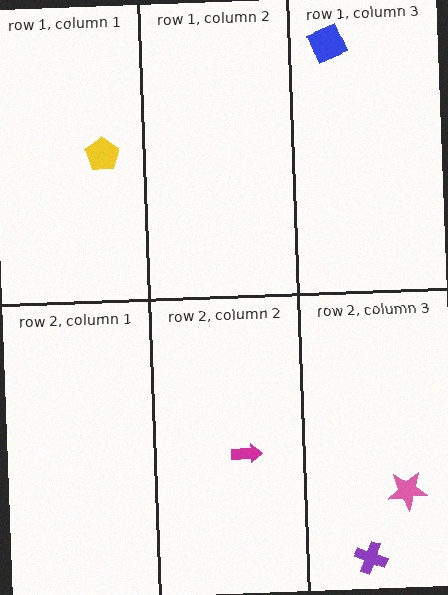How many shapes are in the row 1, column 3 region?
1.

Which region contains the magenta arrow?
The row 2, column 2 region.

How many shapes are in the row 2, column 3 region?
2.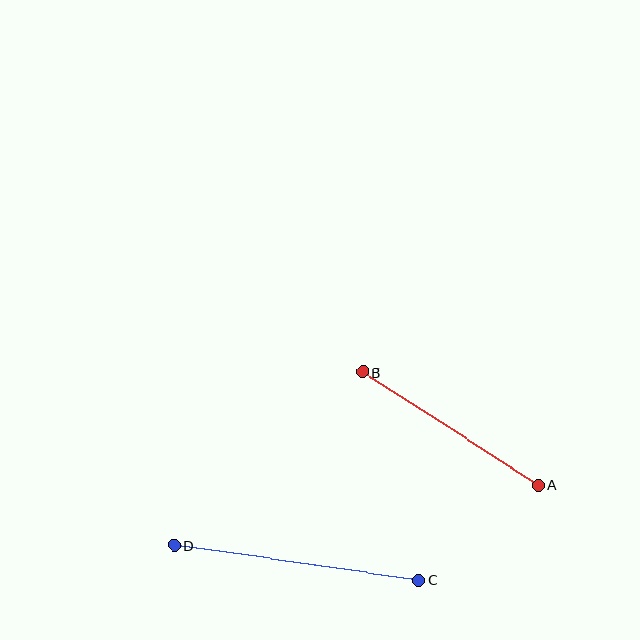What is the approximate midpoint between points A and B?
The midpoint is at approximately (451, 429) pixels.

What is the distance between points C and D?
The distance is approximately 248 pixels.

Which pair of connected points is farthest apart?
Points C and D are farthest apart.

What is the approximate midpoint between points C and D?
The midpoint is at approximately (297, 563) pixels.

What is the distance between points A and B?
The distance is approximately 209 pixels.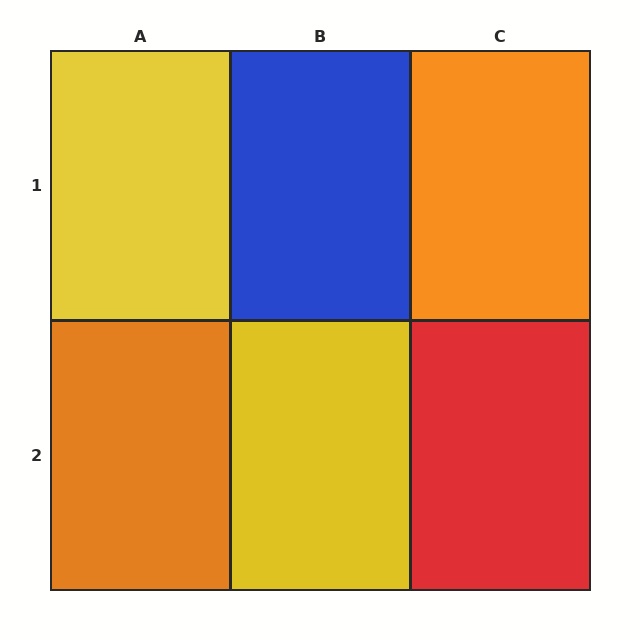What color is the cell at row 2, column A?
Orange.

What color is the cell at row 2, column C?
Red.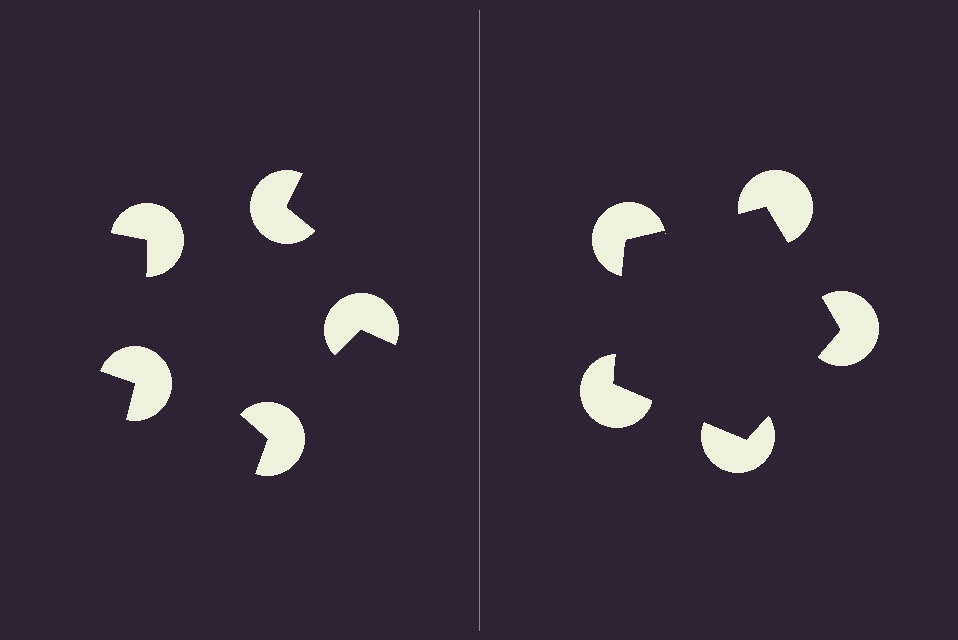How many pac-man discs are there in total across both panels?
10 — 5 on each side.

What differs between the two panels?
The pac-man discs are positioned identically on both sides; only the wedge orientations differ. On the right they align to a pentagon; on the left they are misaligned.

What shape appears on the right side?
An illusory pentagon.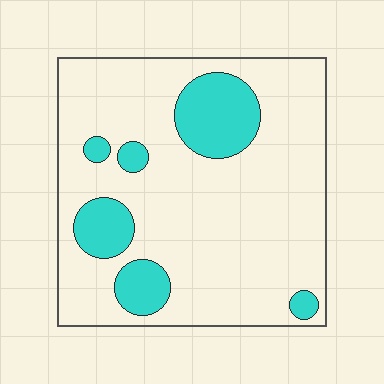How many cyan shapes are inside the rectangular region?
6.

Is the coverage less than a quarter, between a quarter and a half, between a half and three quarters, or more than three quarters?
Less than a quarter.